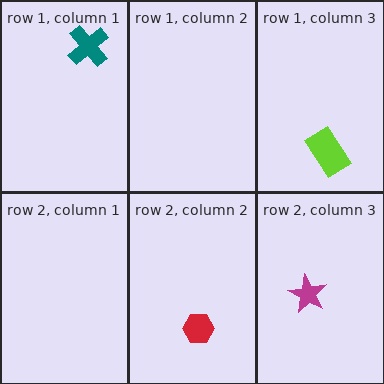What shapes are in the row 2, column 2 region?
The red hexagon.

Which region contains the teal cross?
The row 1, column 1 region.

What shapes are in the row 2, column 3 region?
The magenta star.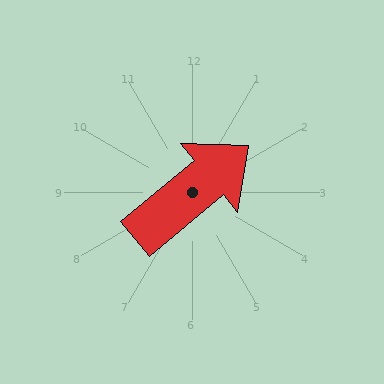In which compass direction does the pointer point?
Northeast.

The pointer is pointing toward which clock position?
Roughly 2 o'clock.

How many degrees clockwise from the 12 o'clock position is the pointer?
Approximately 50 degrees.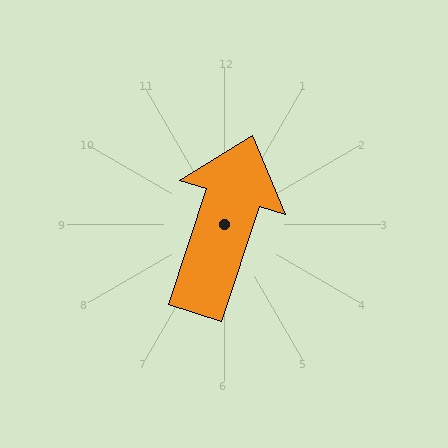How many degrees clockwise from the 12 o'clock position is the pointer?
Approximately 18 degrees.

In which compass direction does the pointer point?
North.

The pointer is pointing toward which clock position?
Roughly 1 o'clock.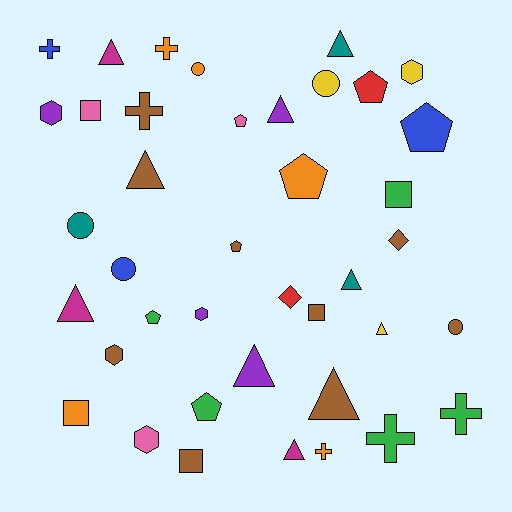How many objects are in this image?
There are 40 objects.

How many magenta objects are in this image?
There are 3 magenta objects.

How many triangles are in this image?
There are 10 triangles.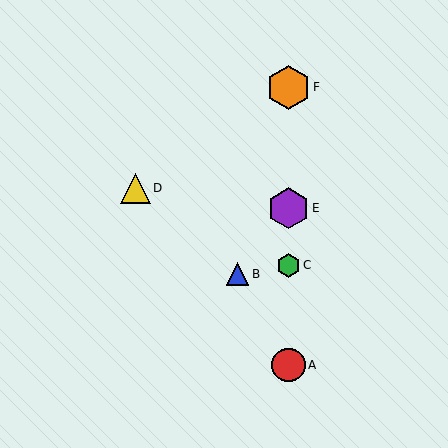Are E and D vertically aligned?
No, E is at x≈288 and D is at x≈136.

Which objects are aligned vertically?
Objects A, C, E, F are aligned vertically.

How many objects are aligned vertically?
4 objects (A, C, E, F) are aligned vertically.